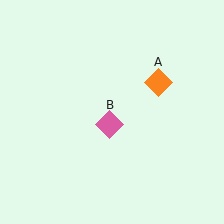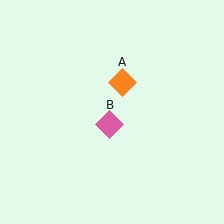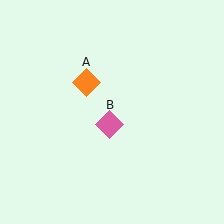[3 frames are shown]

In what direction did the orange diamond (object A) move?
The orange diamond (object A) moved left.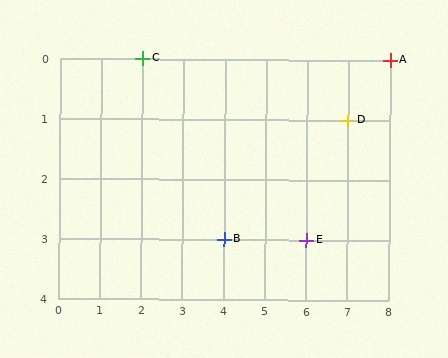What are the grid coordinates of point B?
Point B is at grid coordinates (4, 3).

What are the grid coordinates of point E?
Point E is at grid coordinates (6, 3).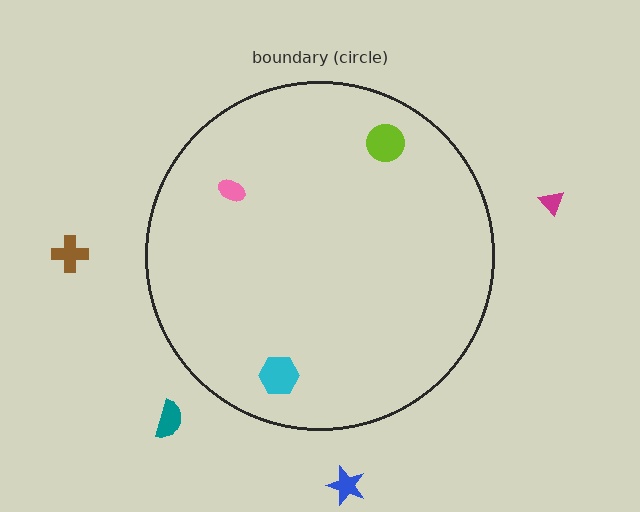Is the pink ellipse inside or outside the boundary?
Inside.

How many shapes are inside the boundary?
3 inside, 4 outside.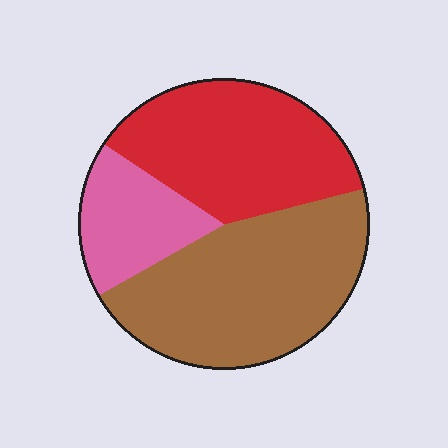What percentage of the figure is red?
Red covers about 35% of the figure.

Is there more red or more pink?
Red.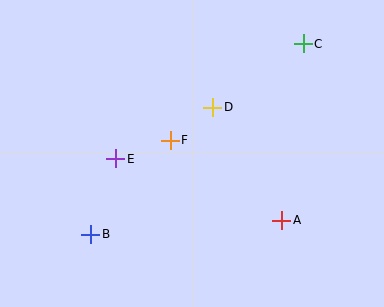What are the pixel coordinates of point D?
Point D is at (213, 107).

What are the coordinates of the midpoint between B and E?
The midpoint between B and E is at (103, 196).